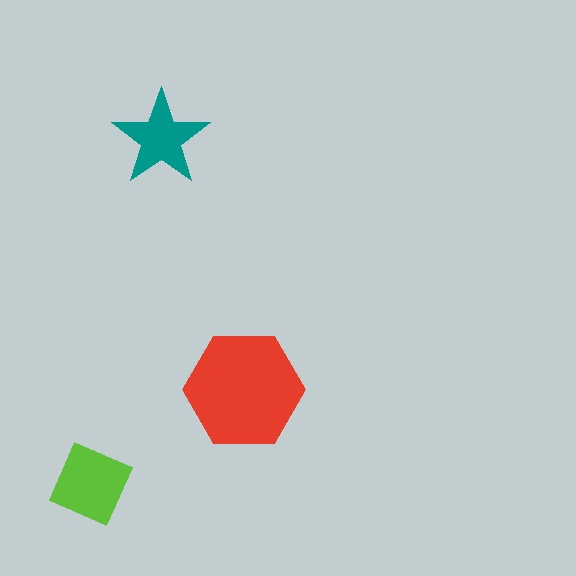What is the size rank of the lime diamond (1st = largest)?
2nd.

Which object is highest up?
The teal star is topmost.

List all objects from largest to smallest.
The red hexagon, the lime diamond, the teal star.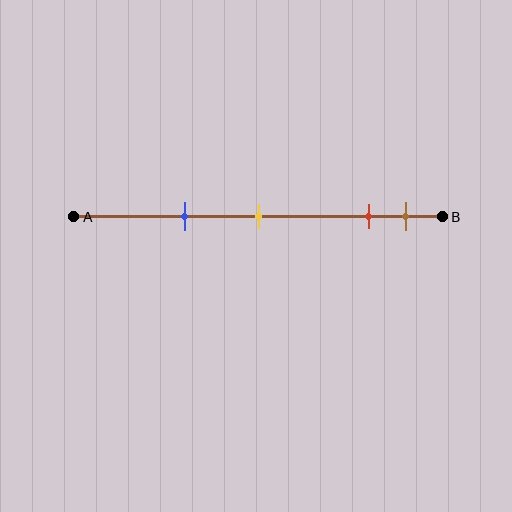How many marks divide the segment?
There are 4 marks dividing the segment.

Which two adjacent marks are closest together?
The red and brown marks are the closest adjacent pair.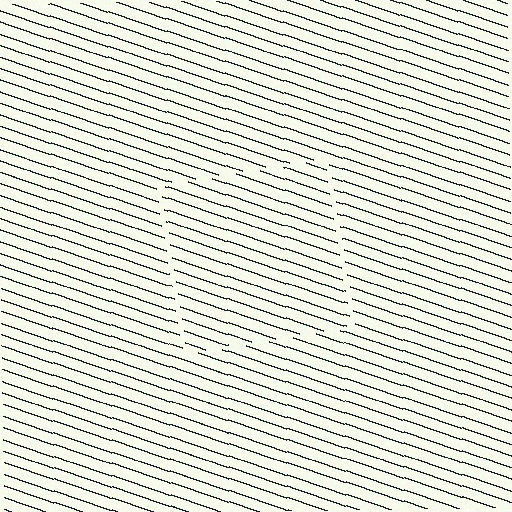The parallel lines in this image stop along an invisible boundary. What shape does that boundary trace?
An illusory square. The interior of the shape contains the same grating, shifted by half a period — the contour is defined by the phase discontinuity where line-ends from the inner and outer gratings abut.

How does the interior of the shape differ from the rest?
The interior of the shape contains the same grating, shifted by half a period — the contour is defined by the phase discontinuity where line-ends from the inner and outer gratings abut.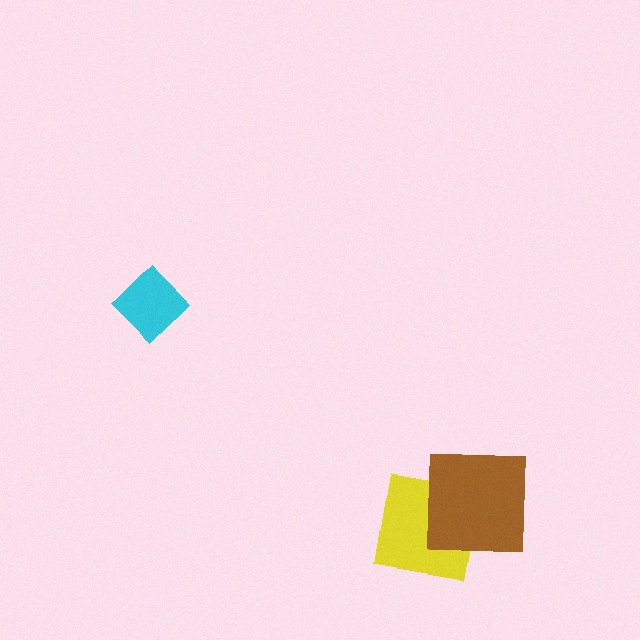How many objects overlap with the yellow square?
1 object overlaps with the yellow square.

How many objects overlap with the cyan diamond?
0 objects overlap with the cyan diamond.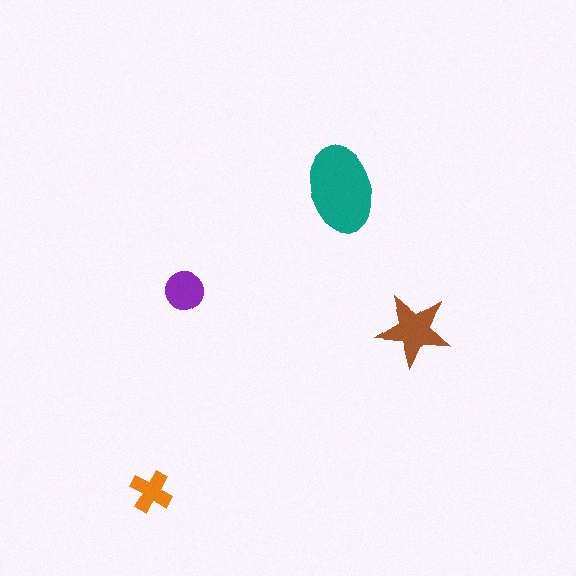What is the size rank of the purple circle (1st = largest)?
3rd.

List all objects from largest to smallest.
The teal ellipse, the brown star, the purple circle, the orange cross.